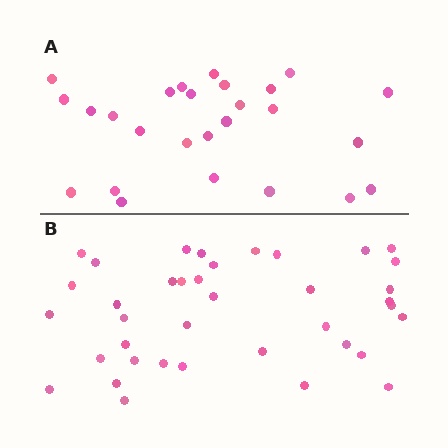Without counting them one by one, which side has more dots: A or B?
Region B (the bottom region) has more dots.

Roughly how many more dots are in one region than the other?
Region B has roughly 12 or so more dots than region A.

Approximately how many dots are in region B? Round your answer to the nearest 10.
About 40 dots. (The exact count is 38, which rounds to 40.)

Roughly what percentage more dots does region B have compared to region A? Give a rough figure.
About 45% more.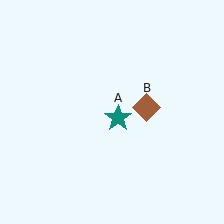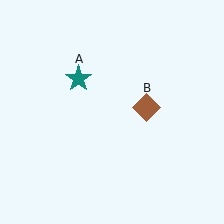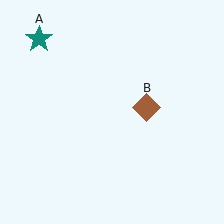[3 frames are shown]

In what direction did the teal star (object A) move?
The teal star (object A) moved up and to the left.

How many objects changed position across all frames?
1 object changed position: teal star (object A).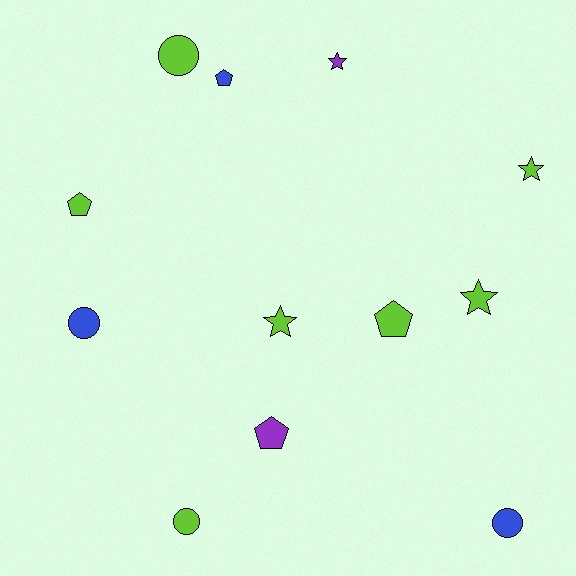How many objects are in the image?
There are 12 objects.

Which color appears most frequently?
Lime, with 7 objects.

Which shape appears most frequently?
Pentagon, with 4 objects.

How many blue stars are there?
There are no blue stars.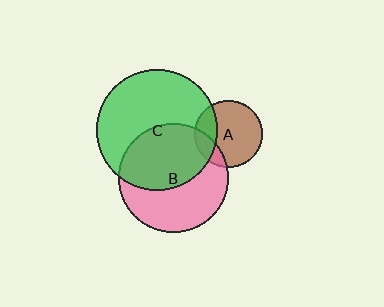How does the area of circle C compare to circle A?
Approximately 3.3 times.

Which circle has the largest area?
Circle C (green).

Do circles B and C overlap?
Yes.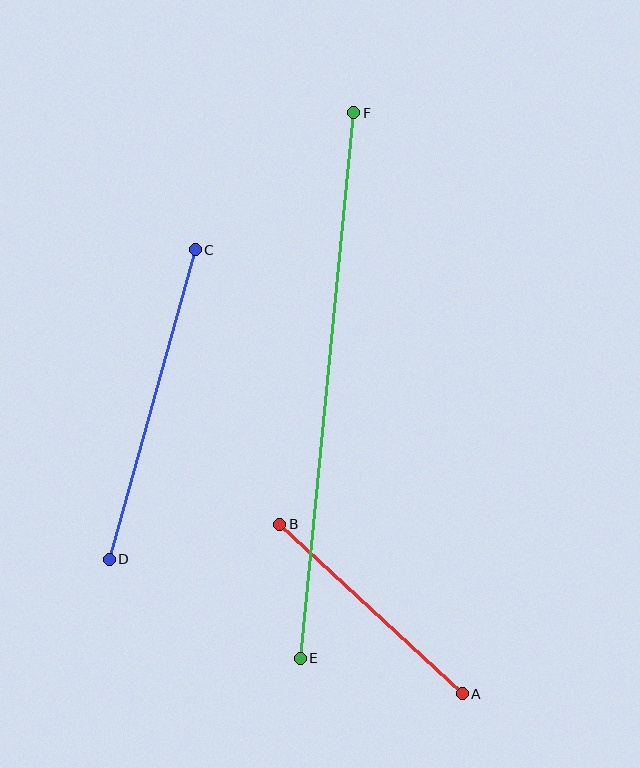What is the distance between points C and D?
The distance is approximately 321 pixels.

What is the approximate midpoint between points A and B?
The midpoint is at approximately (371, 609) pixels.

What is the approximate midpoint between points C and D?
The midpoint is at approximately (152, 404) pixels.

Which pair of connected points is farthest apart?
Points E and F are farthest apart.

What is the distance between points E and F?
The distance is approximately 548 pixels.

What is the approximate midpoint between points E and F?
The midpoint is at approximately (327, 386) pixels.